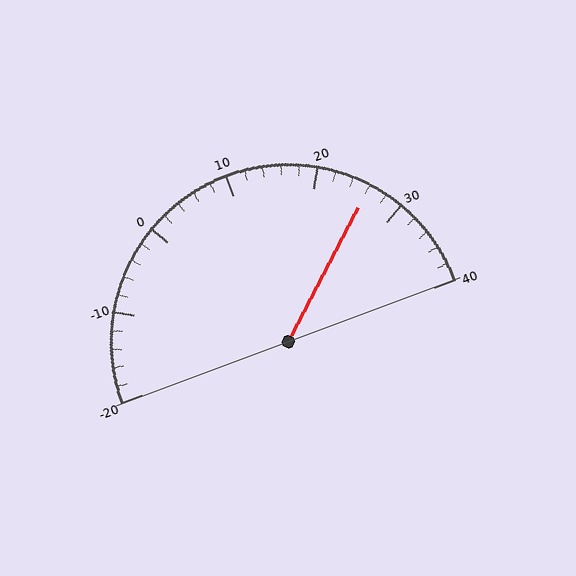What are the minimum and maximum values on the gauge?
The gauge ranges from -20 to 40.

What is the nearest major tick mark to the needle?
The nearest major tick mark is 30.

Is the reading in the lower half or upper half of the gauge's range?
The reading is in the upper half of the range (-20 to 40).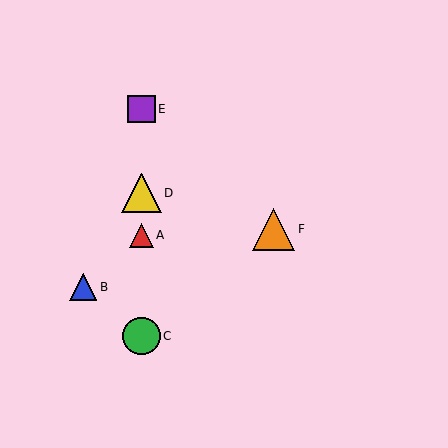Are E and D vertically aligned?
Yes, both are at x≈141.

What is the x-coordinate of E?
Object E is at x≈141.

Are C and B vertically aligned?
No, C is at x≈141 and B is at x≈83.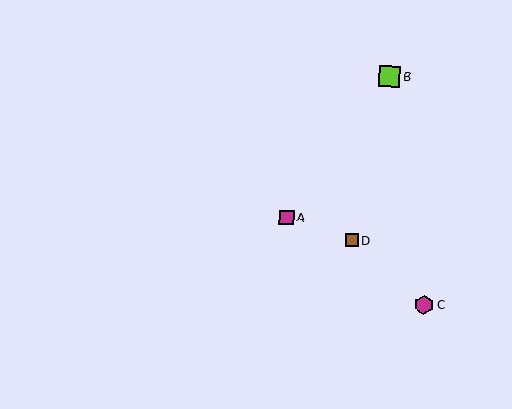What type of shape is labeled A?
Shape A is a magenta square.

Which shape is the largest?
The lime square (labeled B) is the largest.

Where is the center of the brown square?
The center of the brown square is at (351, 240).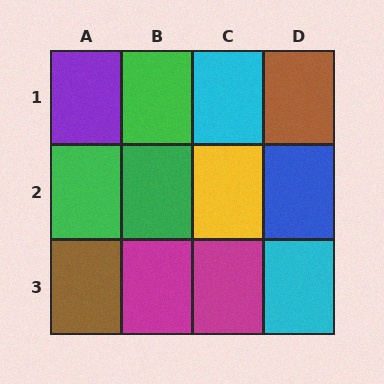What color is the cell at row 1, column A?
Purple.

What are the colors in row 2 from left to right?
Green, green, yellow, blue.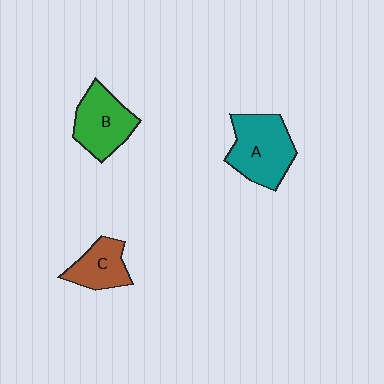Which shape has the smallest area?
Shape C (brown).